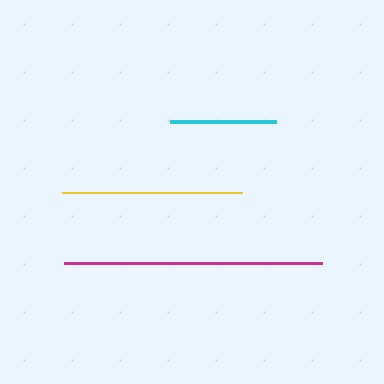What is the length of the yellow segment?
The yellow segment is approximately 180 pixels long.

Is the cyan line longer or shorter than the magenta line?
The magenta line is longer than the cyan line.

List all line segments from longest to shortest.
From longest to shortest: magenta, yellow, cyan.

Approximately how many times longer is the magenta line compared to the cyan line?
The magenta line is approximately 2.5 times the length of the cyan line.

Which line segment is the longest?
The magenta line is the longest at approximately 258 pixels.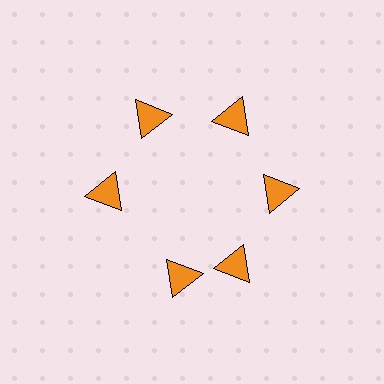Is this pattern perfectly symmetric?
No. The 6 orange triangles are arranged in a ring, but one element near the 7 o'clock position is rotated out of alignment along the ring, breaking the 6-fold rotational symmetry.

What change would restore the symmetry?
The symmetry would be restored by rotating it back into even spacing with its neighbors so that all 6 triangles sit at equal angles and equal distance from the center.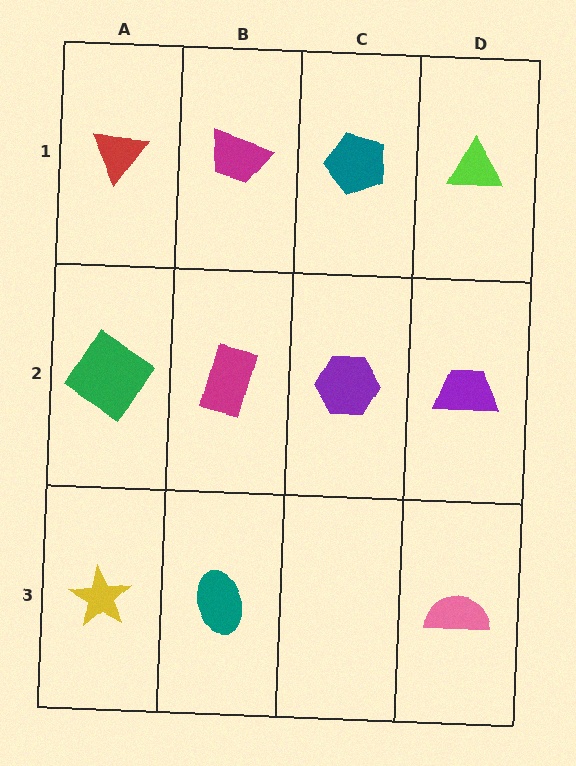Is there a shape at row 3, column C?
No, that cell is empty.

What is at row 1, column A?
A red triangle.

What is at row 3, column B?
A teal ellipse.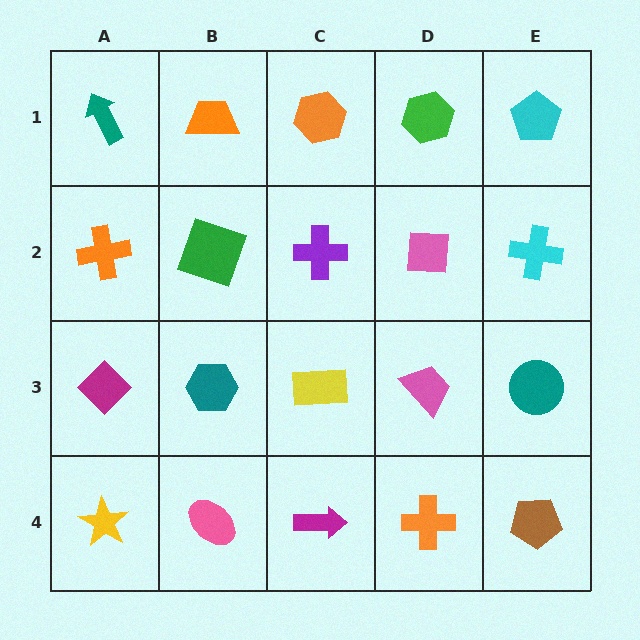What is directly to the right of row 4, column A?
A pink ellipse.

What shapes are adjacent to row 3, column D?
A pink square (row 2, column D), an orange cross (row 4, column D), a yellow rectangle (row 3, column C), a teal circle (row 3, column E).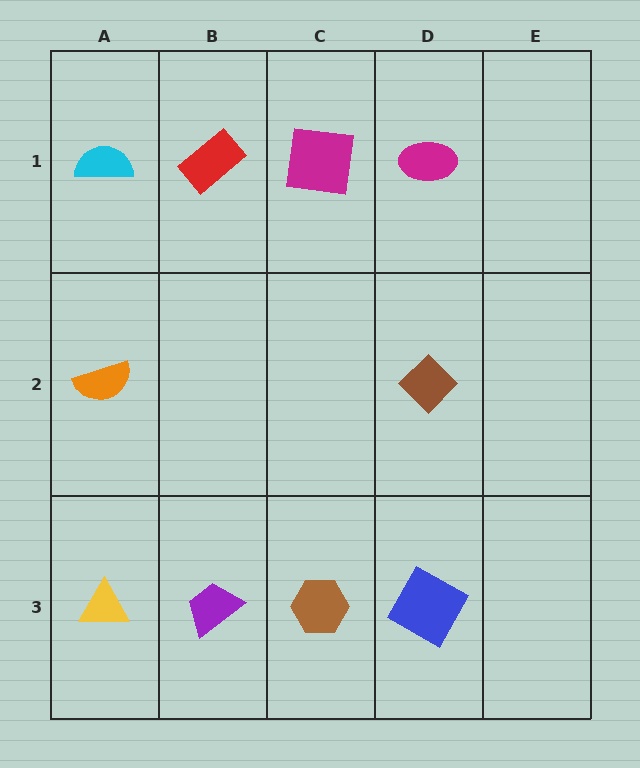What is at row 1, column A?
A cyan semicircle.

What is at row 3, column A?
A yellow triangle.